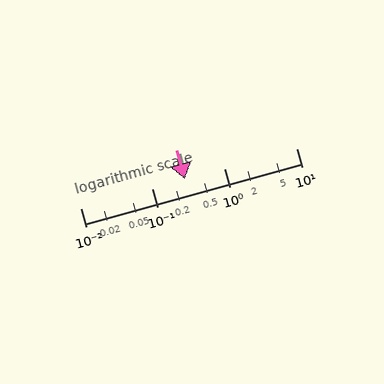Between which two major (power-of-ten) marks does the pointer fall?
The pointer is between 0.1 and 1.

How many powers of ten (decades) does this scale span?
The scale spans 3 decades, from 0.01 to 10.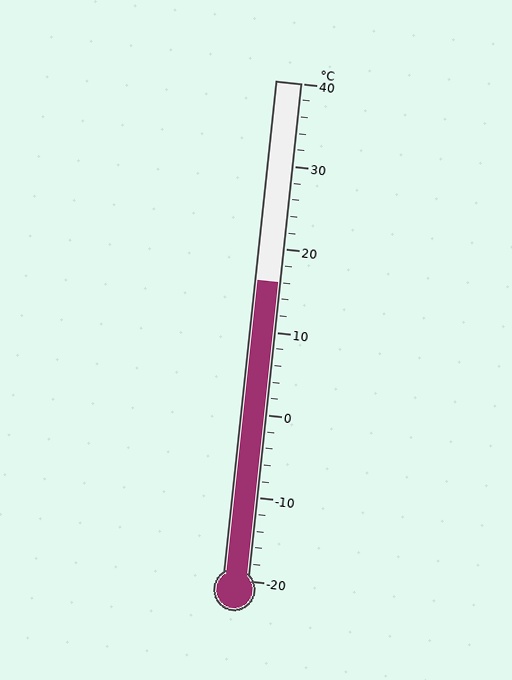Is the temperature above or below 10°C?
The temperature is above 10°C.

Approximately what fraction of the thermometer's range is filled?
The thermometer is filled to approximately 60% of its range.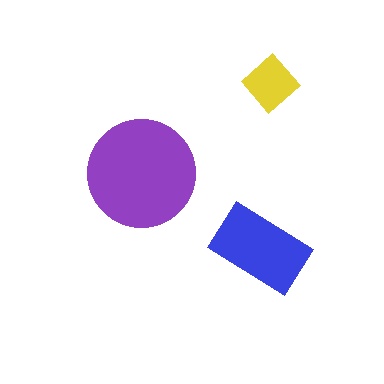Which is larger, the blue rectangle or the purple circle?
The purple circle.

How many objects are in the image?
There are 3 objects in the image.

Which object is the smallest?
The yellow diamond.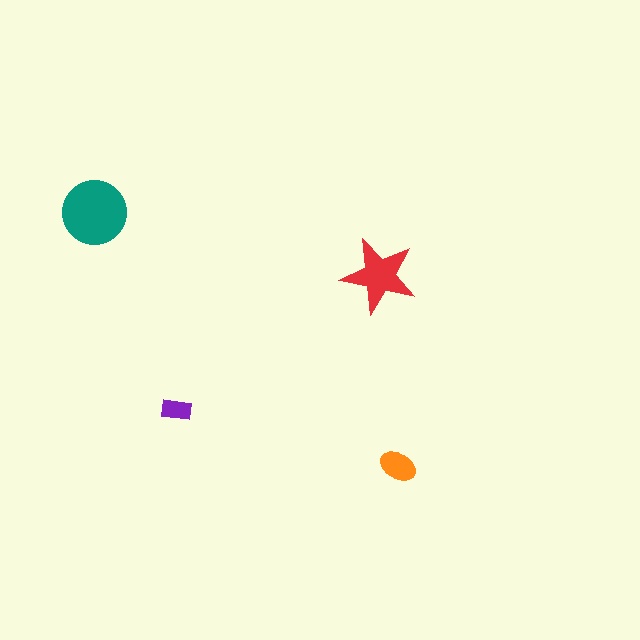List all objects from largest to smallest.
The teal circle, the red star, the orange ellipse, the purple rectangle.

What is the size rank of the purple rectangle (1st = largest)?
4th.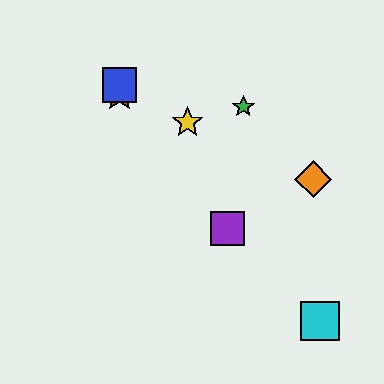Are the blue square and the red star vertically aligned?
Yes, both are at x≈119.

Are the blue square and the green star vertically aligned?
No, the blue square is at x≈119 and the green star is at x≈243.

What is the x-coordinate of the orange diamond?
The orange diamond is at x≈313.